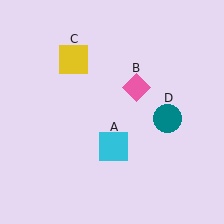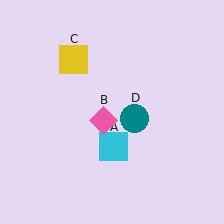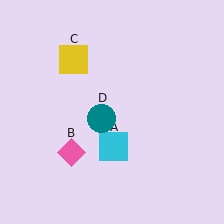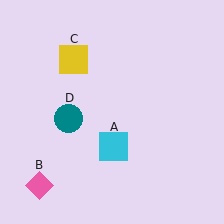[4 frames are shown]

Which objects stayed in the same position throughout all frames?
Cyan square (object A) and yellow square (object C) remained stationary.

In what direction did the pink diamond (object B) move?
The pink diamond (object B) moved down and to the left.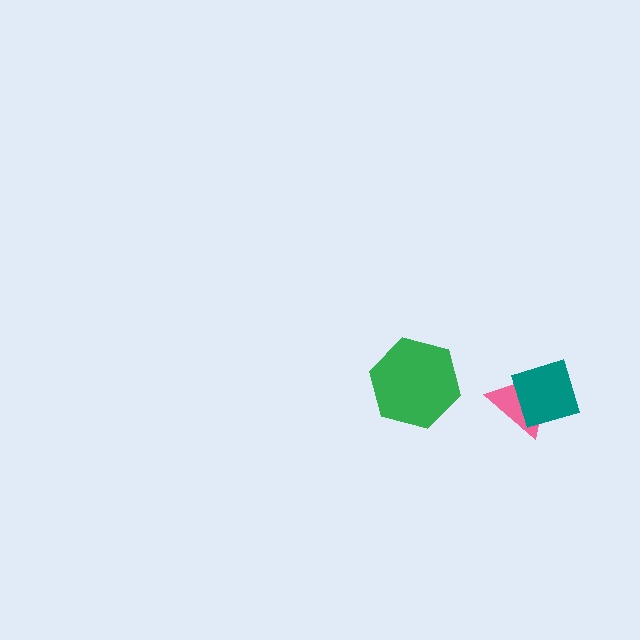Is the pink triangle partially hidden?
Yes, it is partially covered by another shape.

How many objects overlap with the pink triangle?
1 object overlaps with the pink triangle.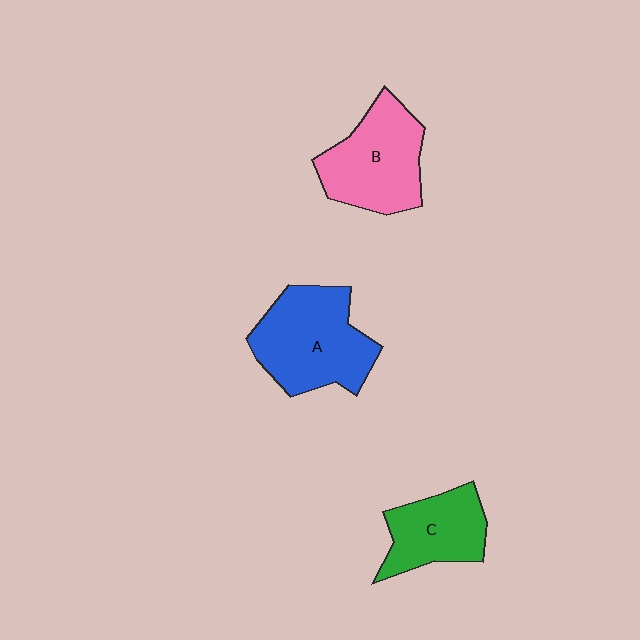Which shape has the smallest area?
Shape C (green).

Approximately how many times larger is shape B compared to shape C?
Approximately 1.3 times.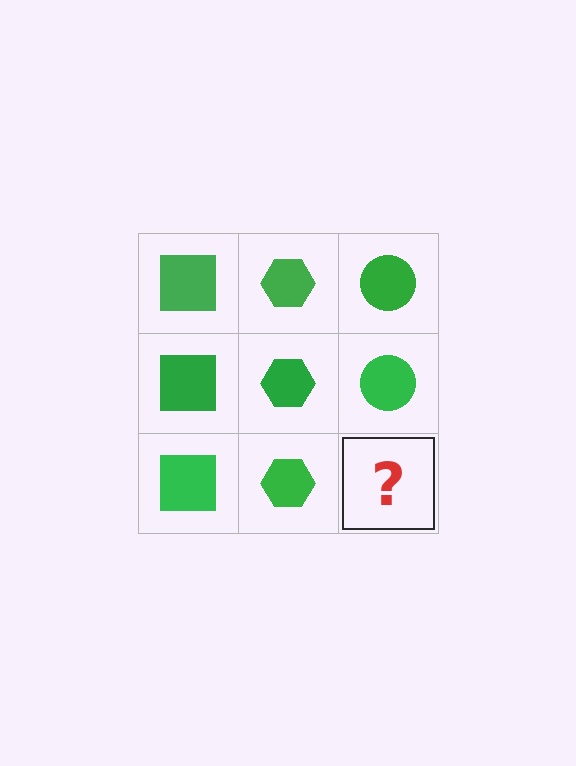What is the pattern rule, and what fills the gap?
The rule is that each column has a consistent shape. The gap should be filled with a green circle.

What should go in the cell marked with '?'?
The missing cell should contain a green circle.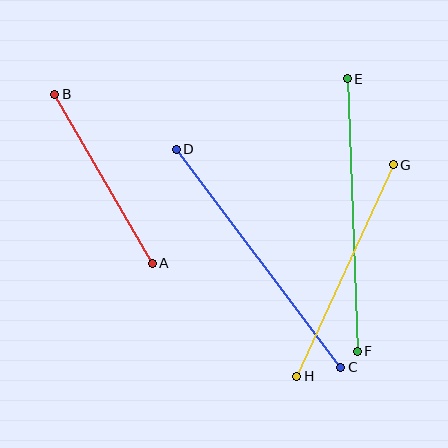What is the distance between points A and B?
The distance is approximately 195 pixels.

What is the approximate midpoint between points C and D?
The midpoint is at approximately (259, 258) pixels.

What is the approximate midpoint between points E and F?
The midpoint is at approximately (352, 215) pixels.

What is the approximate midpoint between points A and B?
The midpoint is at approximately (104, 179) pixels.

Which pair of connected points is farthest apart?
Points C and D are farthest apart.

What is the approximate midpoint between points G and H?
The midpoint is at approximately (345, 271) pixels.